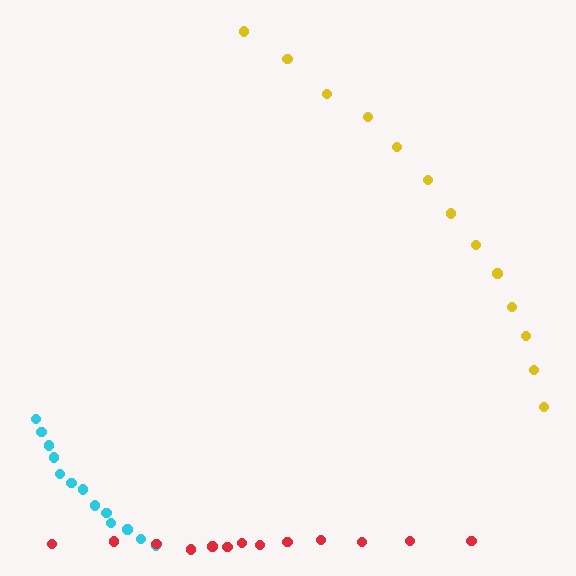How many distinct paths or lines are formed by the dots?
There are 3 distinct paths.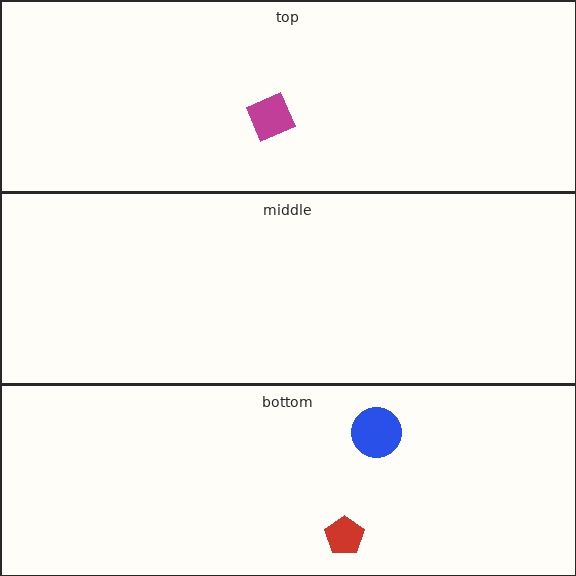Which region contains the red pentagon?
The bottom region.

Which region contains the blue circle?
The bottom region.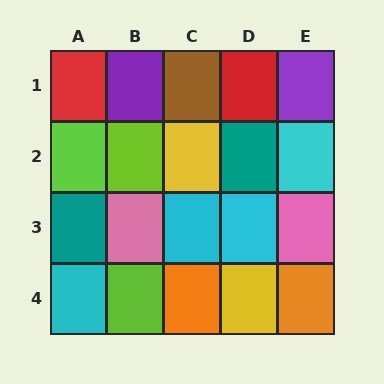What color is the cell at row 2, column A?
Lime.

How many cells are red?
2 cells are red.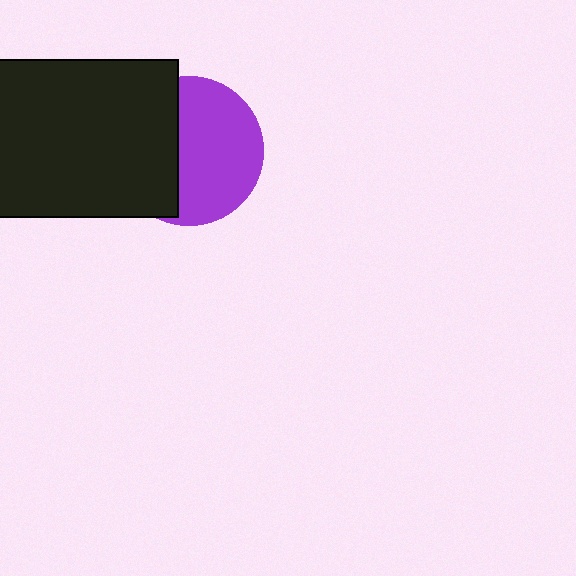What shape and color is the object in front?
The object in front is a black rectangle.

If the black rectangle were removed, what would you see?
You would see the complete purple circle.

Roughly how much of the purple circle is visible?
About half of it is visible (roughly 59%).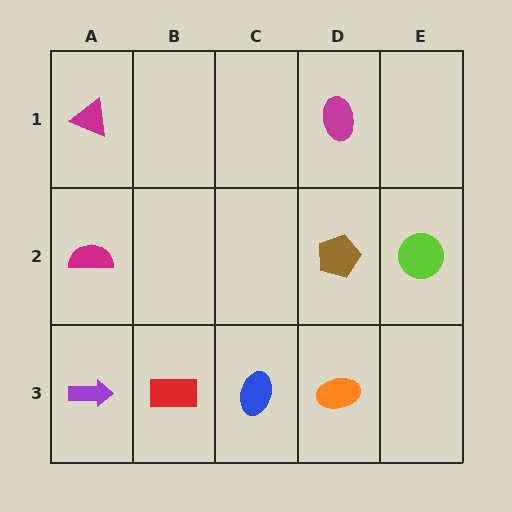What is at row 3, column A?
A purple arrow.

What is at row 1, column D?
A magenta ellipse.